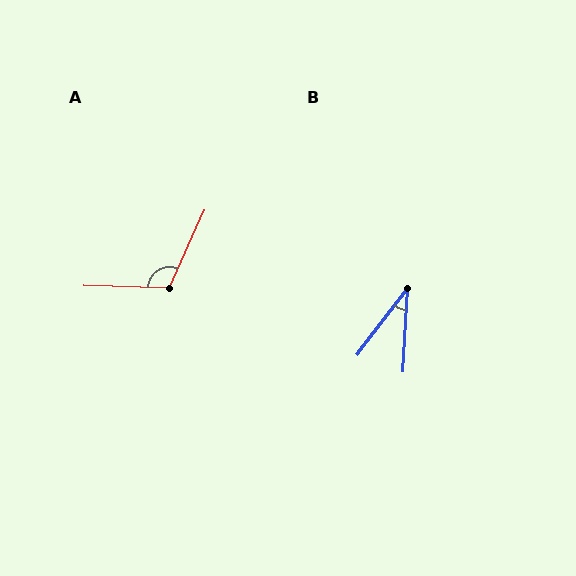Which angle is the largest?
A, at approximately 112 degrees.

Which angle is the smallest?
B, at approximately 34 degrees.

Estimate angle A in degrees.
Approximately 112 degrees.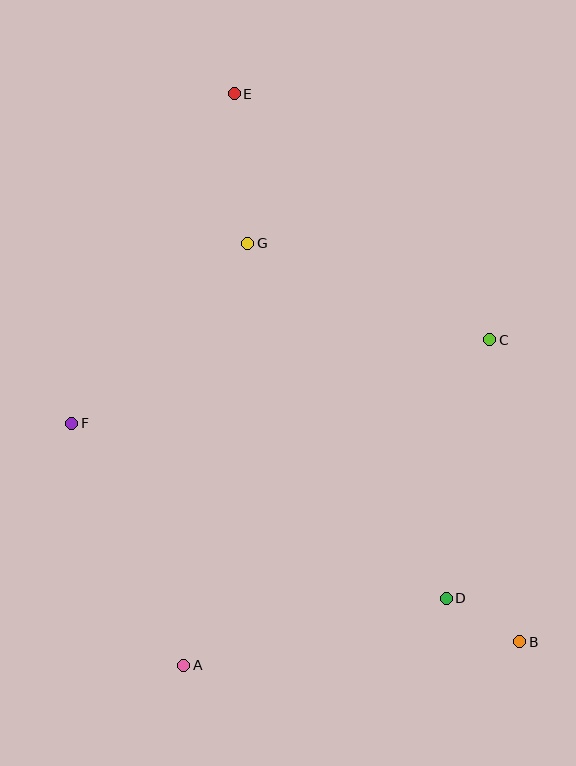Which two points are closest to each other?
Points B and D are closest to each other.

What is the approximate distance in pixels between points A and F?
The distance between A and F is approximately 266 pixels.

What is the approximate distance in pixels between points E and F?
The distance between E and F is approximately 367 pixels.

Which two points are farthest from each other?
Points B and E are farthest from each other.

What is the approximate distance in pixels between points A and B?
The distance between A and B is approximately 337 pixels.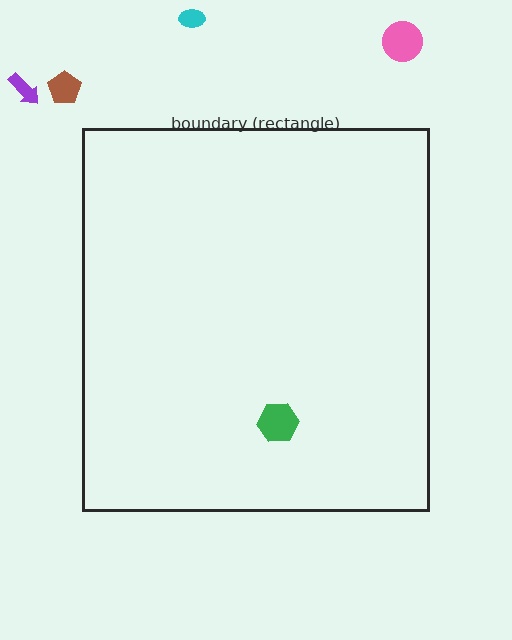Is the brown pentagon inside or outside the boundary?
Outside.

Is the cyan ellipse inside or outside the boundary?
Outside.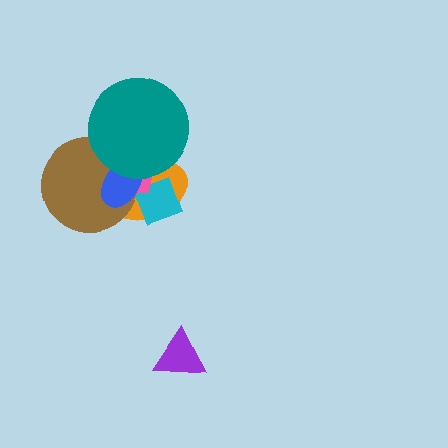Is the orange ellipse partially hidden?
Yes, it is partially covered by another shape.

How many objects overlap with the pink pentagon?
5 objects overlap with the pink pentagon.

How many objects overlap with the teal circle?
4 objects overlap with the teal circle.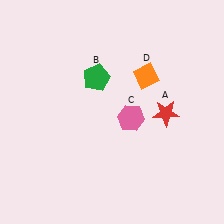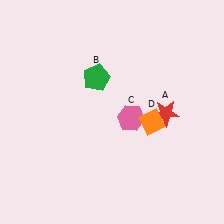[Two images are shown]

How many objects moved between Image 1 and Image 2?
1 object moved between the two images.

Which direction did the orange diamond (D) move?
The orange diamond (D) moved down.